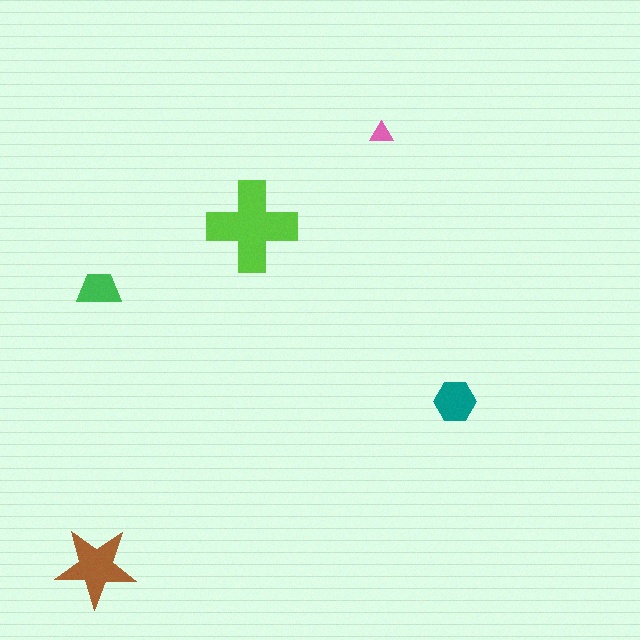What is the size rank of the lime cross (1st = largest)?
1st.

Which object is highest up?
The pink triangle is topmost.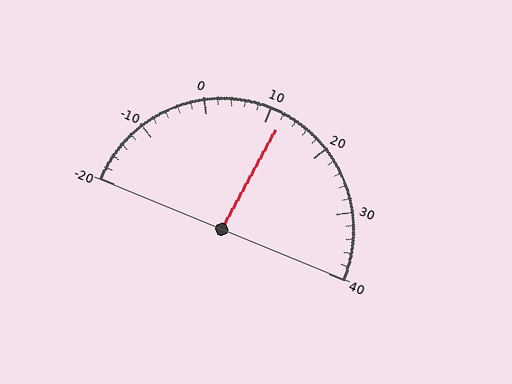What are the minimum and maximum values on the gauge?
The gauge ranges from -20 to 40.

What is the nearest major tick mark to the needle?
The nearest major tick mark is 10.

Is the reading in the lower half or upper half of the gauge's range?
The reading is in the upper half of the range (-20 to 40).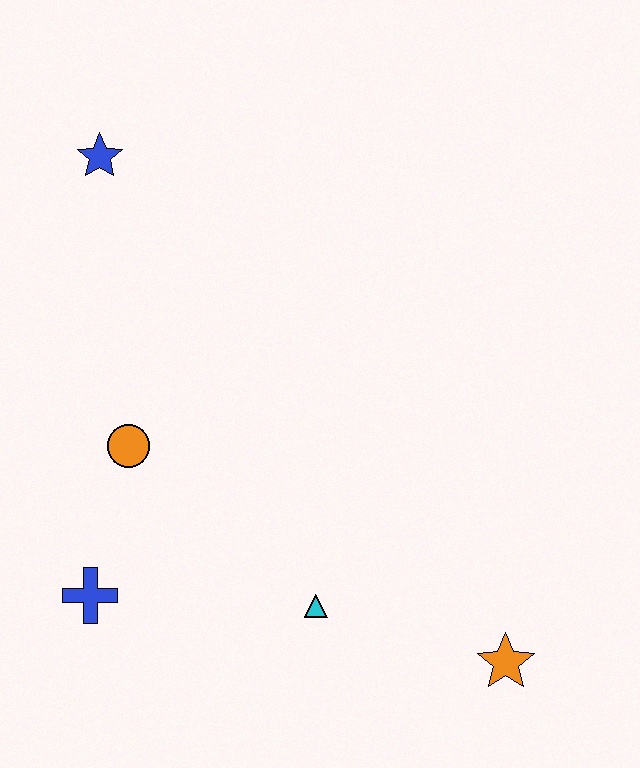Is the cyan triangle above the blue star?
No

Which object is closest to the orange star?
The cyan triangle is closest to the orange star.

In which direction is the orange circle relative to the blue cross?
The orange circle is above the blue cross.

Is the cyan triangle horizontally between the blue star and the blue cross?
No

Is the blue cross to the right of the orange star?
No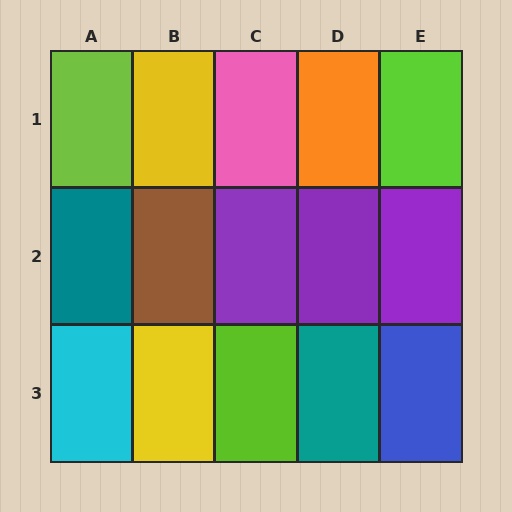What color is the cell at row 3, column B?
Yellow.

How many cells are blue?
1 cell is blue.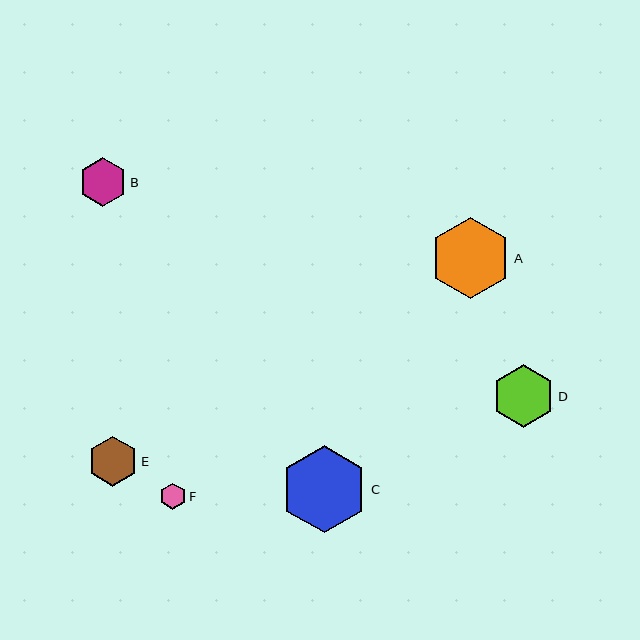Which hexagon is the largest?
Hexagon C is the largest with a size of approximately 87 pixels.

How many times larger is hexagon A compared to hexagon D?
Hexagon A is approximately 1.3 times the size of hexagon D.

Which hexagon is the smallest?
Hexagon F is the smallest with a size of approximately 26 pixels.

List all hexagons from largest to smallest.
From largest to smallest: C, A, D, E, B, F.